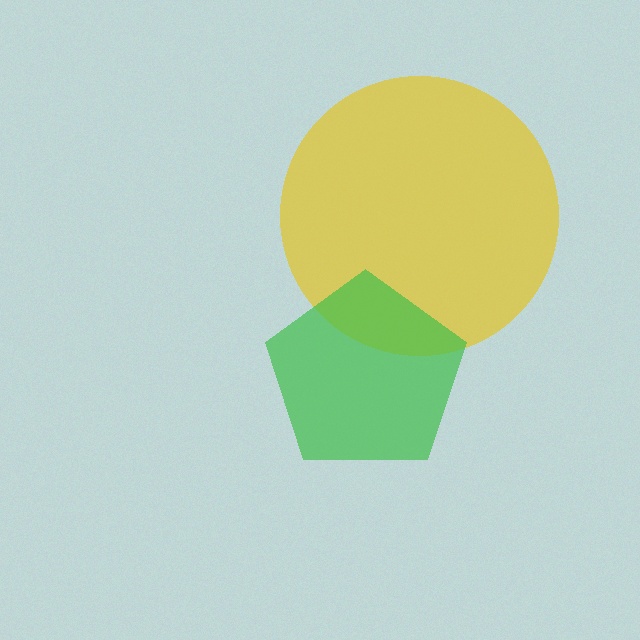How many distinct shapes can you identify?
There are 2 distinct shapes: a yellow circle, a green pentagon.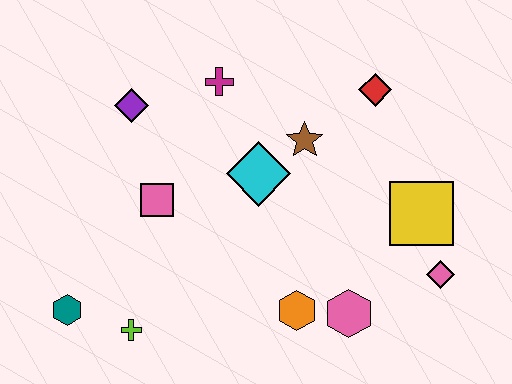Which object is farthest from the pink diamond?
The teal hexagon is farthest from the pink diamond.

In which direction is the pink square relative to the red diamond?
The pink square is to the left of the red diamond.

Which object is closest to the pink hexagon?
The orange hexagon is closest to the pink hexagon.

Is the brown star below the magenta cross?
Yes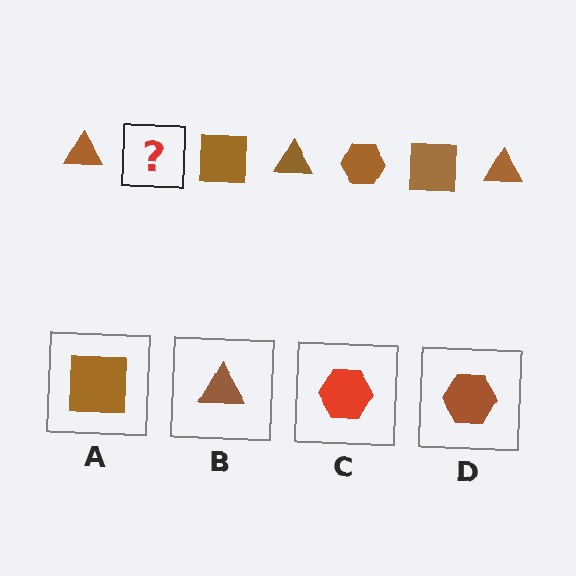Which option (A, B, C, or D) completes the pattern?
D.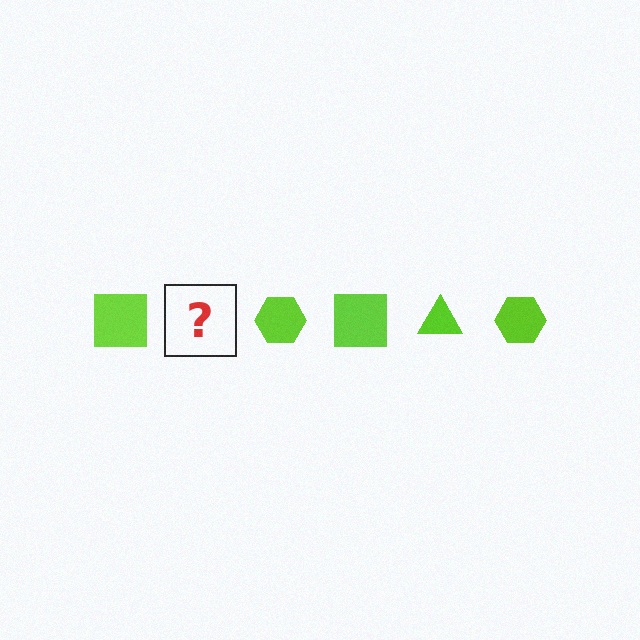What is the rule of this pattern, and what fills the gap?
The rule is that the pattern cycles through square, triangle, hexagon shapes in lime. The gap should be filled with a lime triangle.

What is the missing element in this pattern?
The missing element is a lime triangle.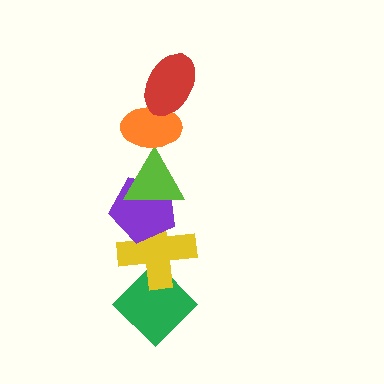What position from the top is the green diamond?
The green diamond is 6th from the top.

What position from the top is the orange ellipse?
The orange ellipse is 2nd from the top.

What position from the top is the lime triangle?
The lime triangle is 3rd from the top.